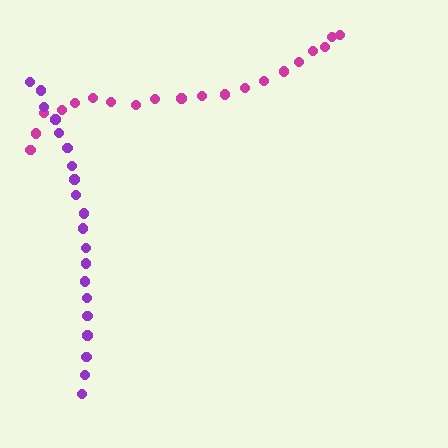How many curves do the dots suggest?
There are 2 distinct paths.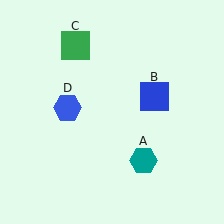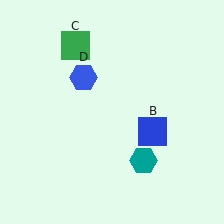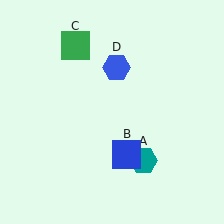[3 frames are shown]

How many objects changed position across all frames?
2 objects changed position: blue square (object B), blue hexagon (object D).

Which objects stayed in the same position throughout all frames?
Teal hexagon (object A) and green square (object C) remained stationary.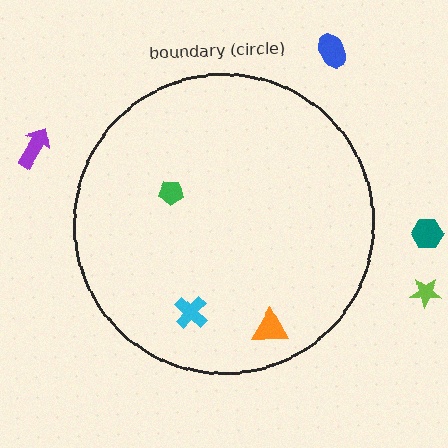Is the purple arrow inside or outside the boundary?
Outside.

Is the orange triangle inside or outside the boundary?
Inside.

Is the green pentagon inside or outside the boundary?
Inside.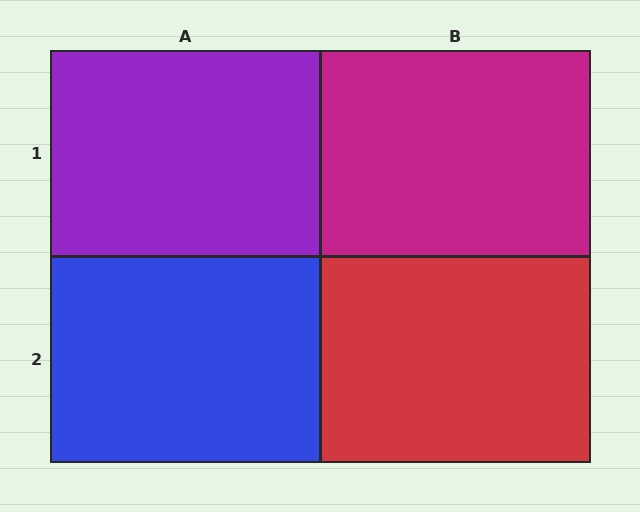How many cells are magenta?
1 cell is magenta.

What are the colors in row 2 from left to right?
Blue, red.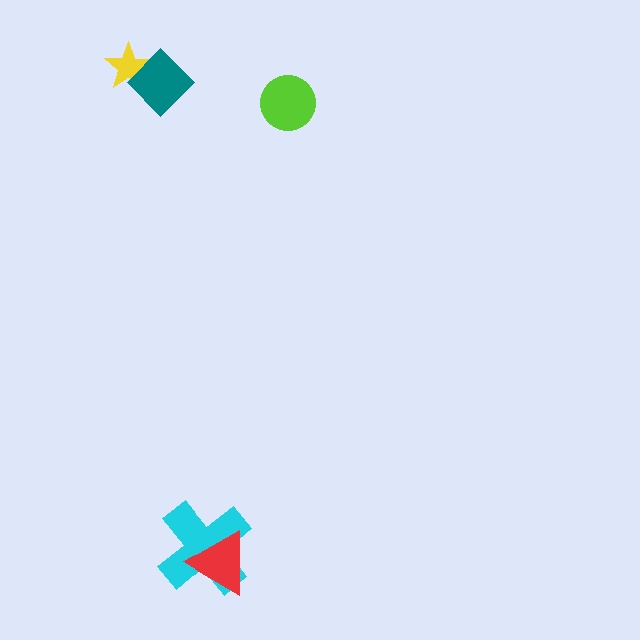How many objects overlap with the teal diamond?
1 object overlaps with the teal diamond.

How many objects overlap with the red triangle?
1 object overlaps with the red triangle.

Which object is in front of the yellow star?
The teal diamond is in front of the yellow star.